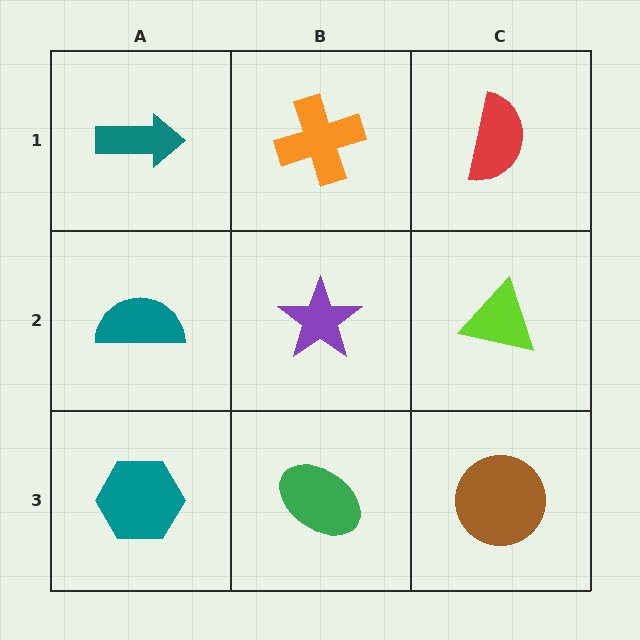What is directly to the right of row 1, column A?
An orange cross.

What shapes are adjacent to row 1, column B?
A purple star (row 2, column B), a teal arrow (row 1, column A), a red semicircle (row 1, column C).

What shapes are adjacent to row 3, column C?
A lime triangle (row 2, column C), a green ellipse (row 3, column B).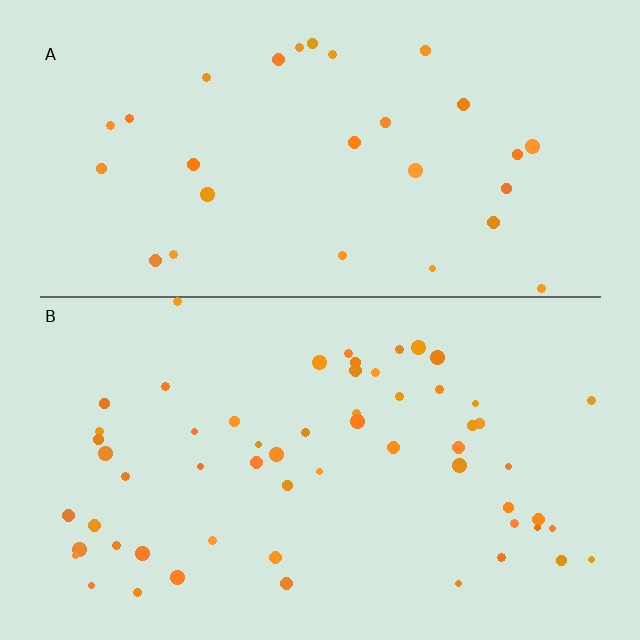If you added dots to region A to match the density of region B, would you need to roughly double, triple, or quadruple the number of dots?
Approximately double.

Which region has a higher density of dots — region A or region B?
B (the bottom).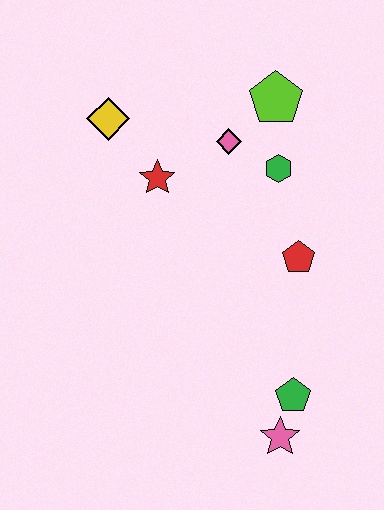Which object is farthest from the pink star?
The yellow diamond is farthest from the pink star.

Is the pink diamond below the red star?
No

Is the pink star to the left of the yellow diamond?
No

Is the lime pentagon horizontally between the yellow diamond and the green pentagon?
Yes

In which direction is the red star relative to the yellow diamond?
The red star is below the yellow diamond.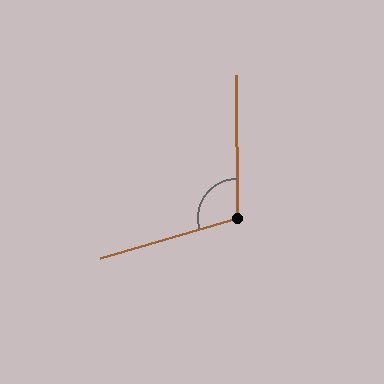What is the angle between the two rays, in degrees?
Approximately 106 degrees.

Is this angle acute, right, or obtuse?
It is obtuse.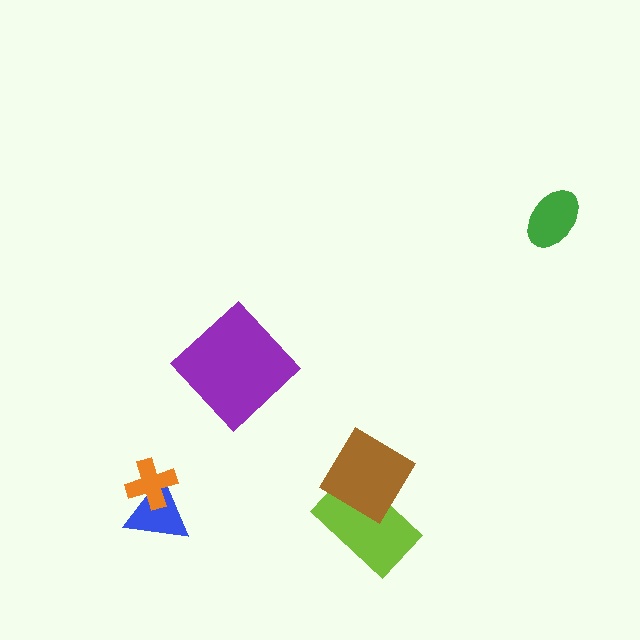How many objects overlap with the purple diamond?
0 objects overlap with the purple diamond.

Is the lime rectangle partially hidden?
Yes, it is partially covered by another shape.